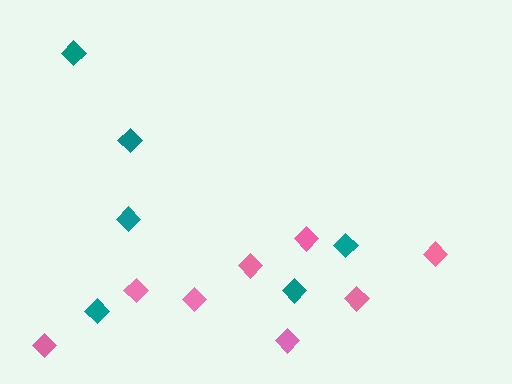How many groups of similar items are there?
There are 2 groups: one group of teal diamonds (6) and one group of pink diamonds (8).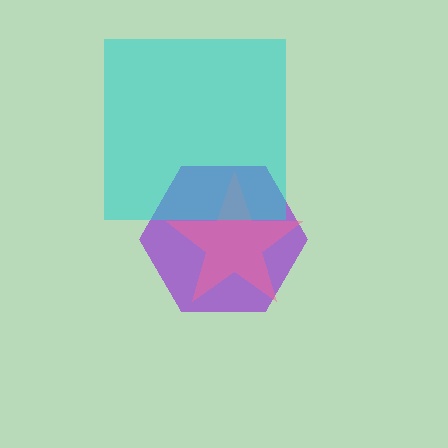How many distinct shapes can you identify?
There are 3 distinct shapes: a purple hexagon, a pink star, a cyan square.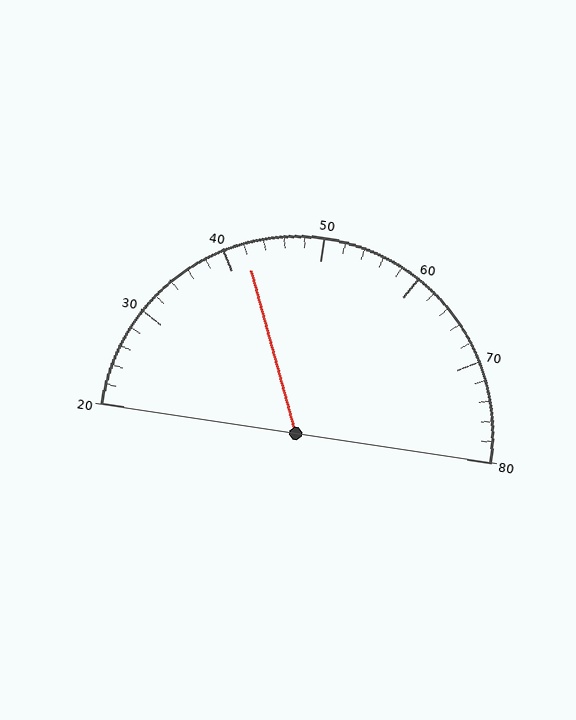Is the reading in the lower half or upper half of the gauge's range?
The reading is in the lower half of the range (20 to 80).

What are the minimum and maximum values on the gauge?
The gauge ranges from 20 to 80.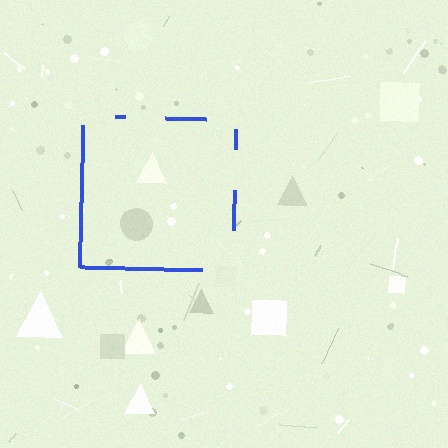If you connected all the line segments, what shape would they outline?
They would outline a square.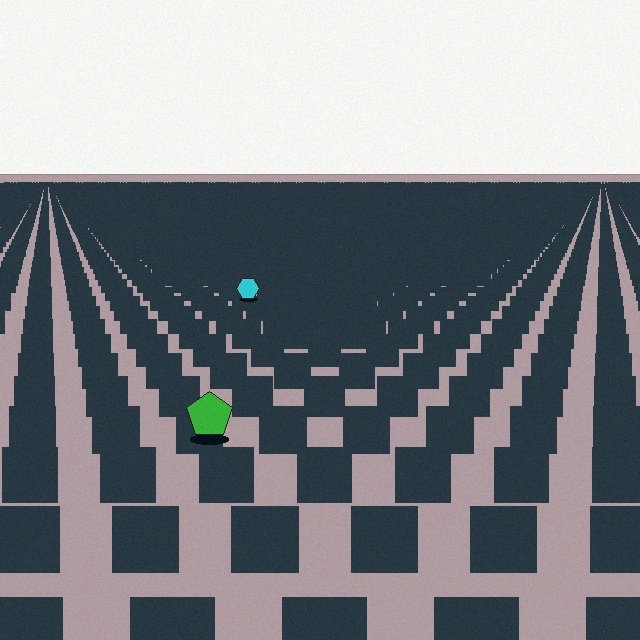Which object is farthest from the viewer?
The cyan hexagon is farthest from the viewer. It appears smaller and the ground texture around it is denser.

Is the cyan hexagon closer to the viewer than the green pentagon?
No. The green pentagon is closer — you can tell from the texture gradient: the ground texture is coarser near it.